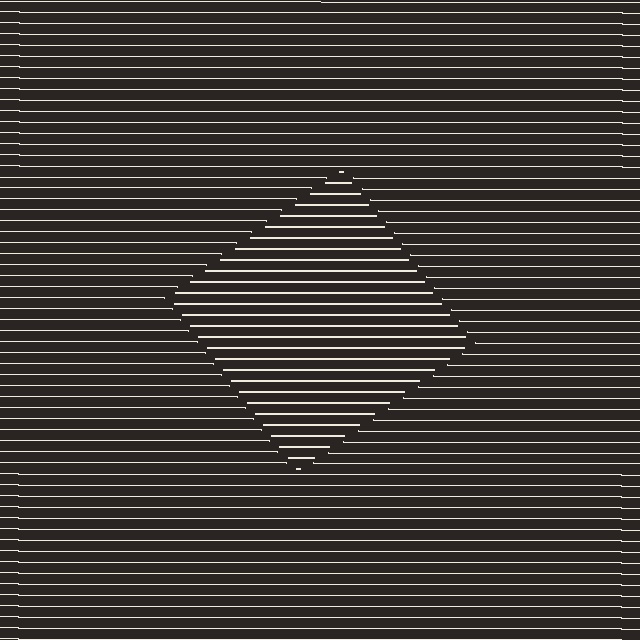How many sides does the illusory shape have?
4 sides — the line-ends trace a square.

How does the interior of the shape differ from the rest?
The interior of the shape contains the same grating, shifted by half a period — the contour is defined by the phase discontinuity where line-ends from the inner and outer gratings abut.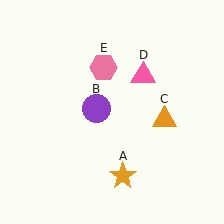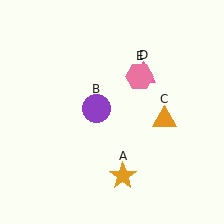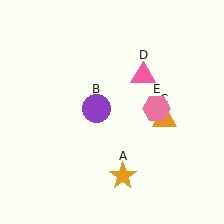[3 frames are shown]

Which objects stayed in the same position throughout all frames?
Orange star (object A) and purple circle (object B) and orange triangle (object C) and pink triangle (object D) remained stationary.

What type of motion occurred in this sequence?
The pink hexagon (object E) rotated clockwise around the center of the scene.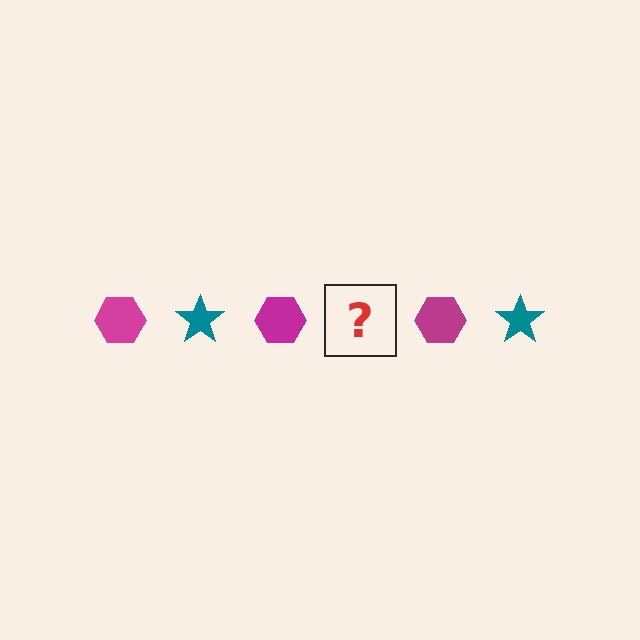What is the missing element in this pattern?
The missing element is a teal star.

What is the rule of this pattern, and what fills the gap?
The rule is that the pattern alternates between magenta hexagon and teal star. The gap should be filled with a teal star.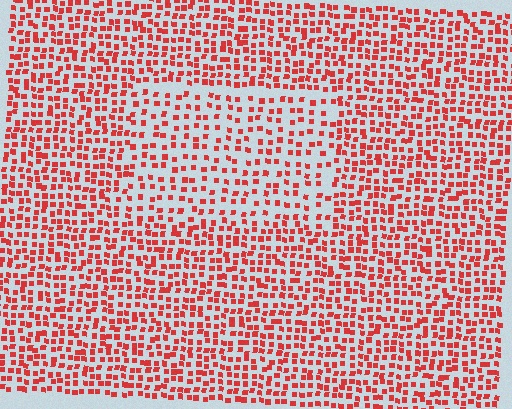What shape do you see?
I see a rectangle.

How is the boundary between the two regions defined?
The boundary is defined by a change in element density (approximately 1.7x ratio). All elements are the same color, size, and shape.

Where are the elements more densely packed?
The elements are more densely packed outside the rectangle boundary.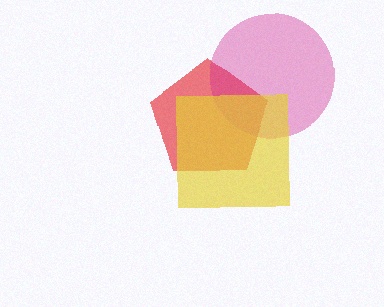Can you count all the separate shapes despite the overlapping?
Yes, there are 3 separate shapes.